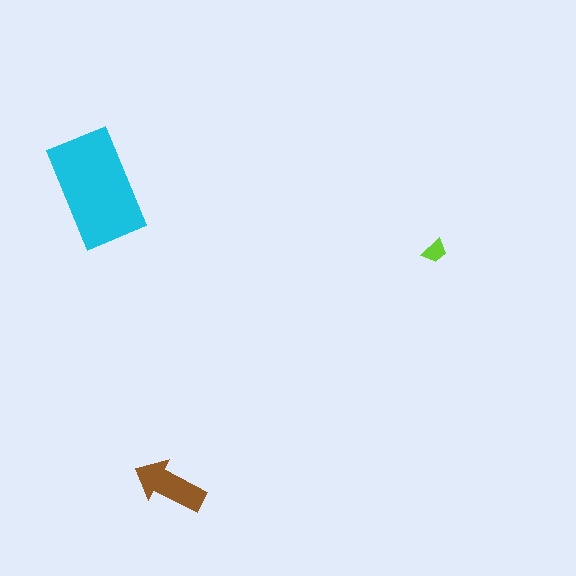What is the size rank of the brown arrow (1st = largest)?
2nd.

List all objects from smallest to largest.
The lime trapezoid, the brown arrow, the cyan rectangle.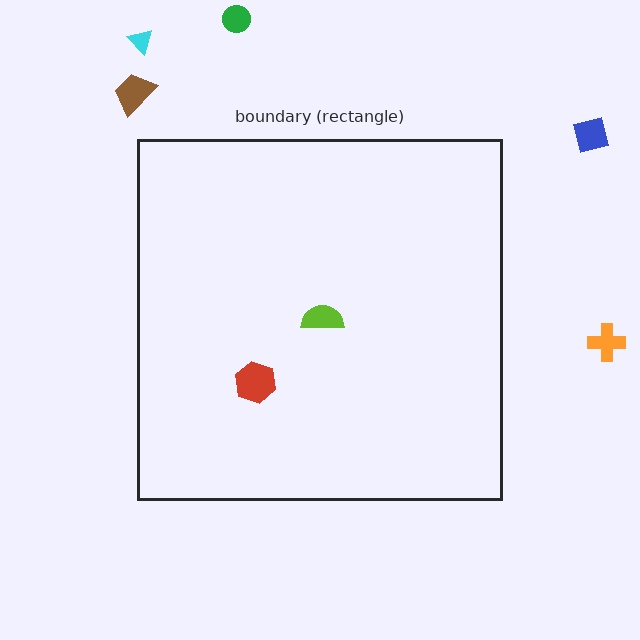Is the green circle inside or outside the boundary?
Outside.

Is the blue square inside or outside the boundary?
Outside.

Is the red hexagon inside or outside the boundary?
Inside.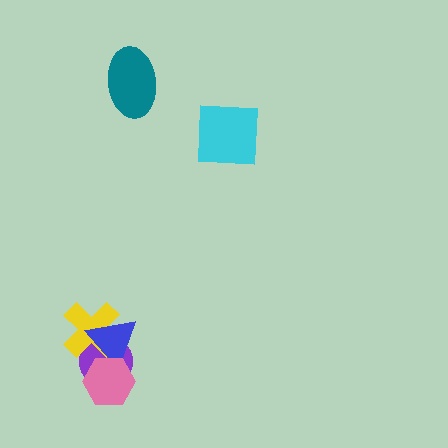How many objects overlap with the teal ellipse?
0 objects overlap with the teal ellipse.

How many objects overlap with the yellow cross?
2 objects overlap with the yellow cross.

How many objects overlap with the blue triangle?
3 objects overlap with the blue triangle.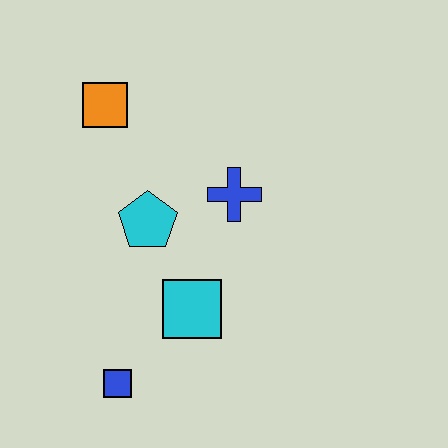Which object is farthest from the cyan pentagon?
The blue square is farthest from the cyan pentagon.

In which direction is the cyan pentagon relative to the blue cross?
The cyan pentagon is to the left of the blue cross.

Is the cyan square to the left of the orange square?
No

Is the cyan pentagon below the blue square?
No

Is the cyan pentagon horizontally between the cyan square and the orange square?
Yes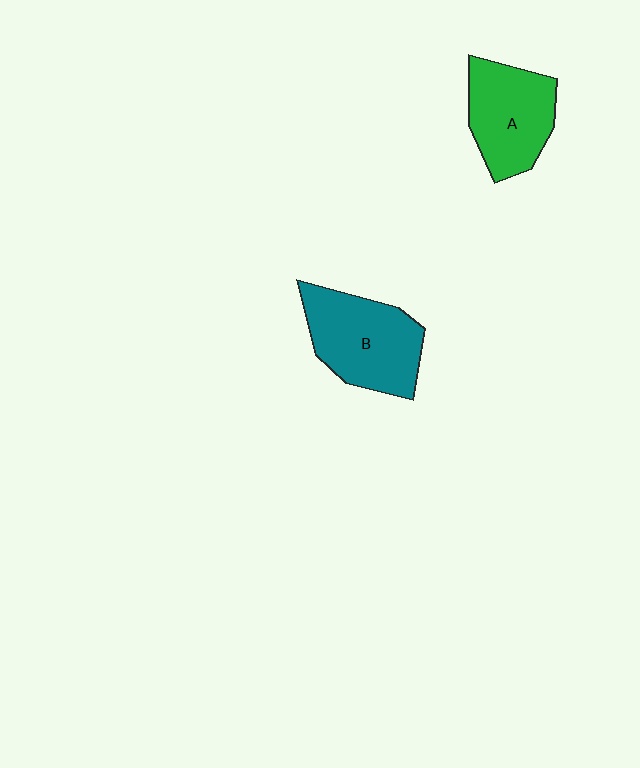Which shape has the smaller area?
Shape A (green).